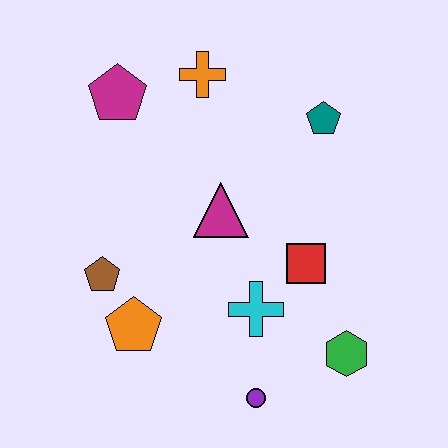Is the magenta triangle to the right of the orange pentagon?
Yes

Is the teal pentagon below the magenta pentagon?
Yes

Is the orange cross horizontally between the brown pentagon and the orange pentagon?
No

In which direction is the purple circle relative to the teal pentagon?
The purple circle is below the teal pentagon.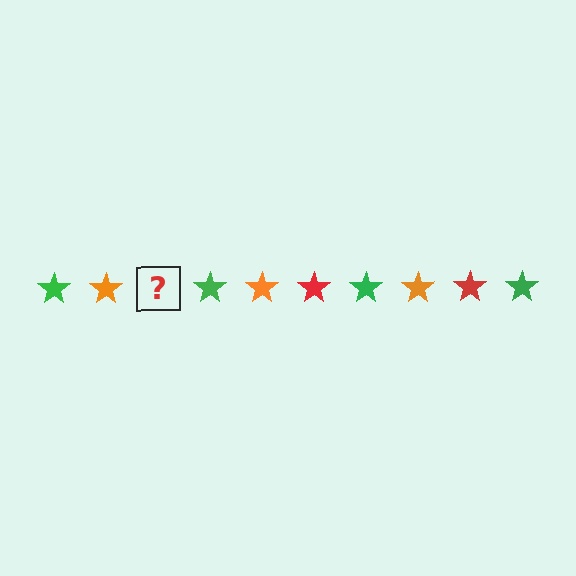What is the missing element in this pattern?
The missing element is a red star.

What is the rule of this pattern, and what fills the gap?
The rule is that the pattern cycles through green, orange, red stars. The gap should be filled with a red star.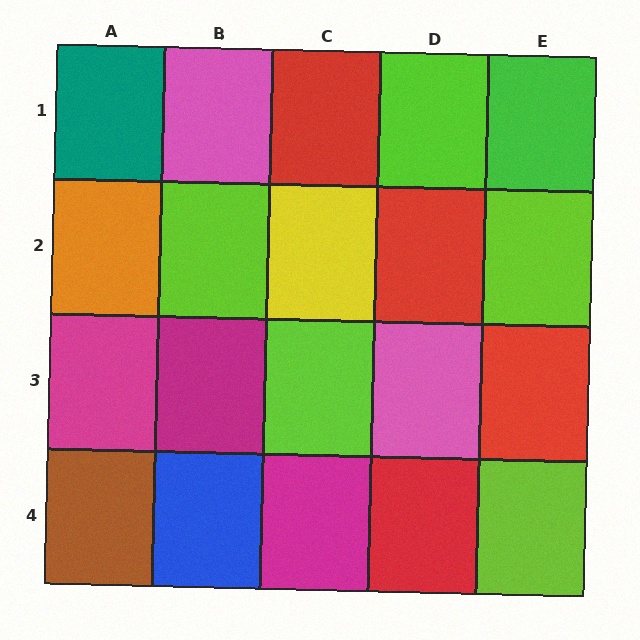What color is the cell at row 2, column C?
Yellow.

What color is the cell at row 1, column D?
Lime.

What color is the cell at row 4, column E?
Lime.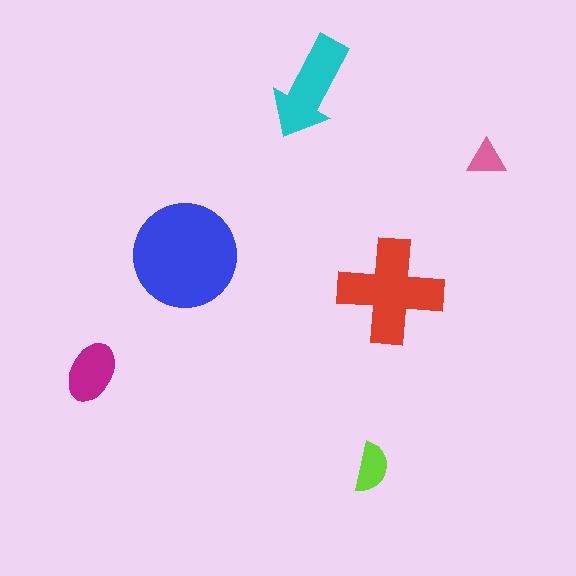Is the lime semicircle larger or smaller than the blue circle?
Smaller.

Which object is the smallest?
The pink triangle.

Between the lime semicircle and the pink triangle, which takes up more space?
The lime semicircle.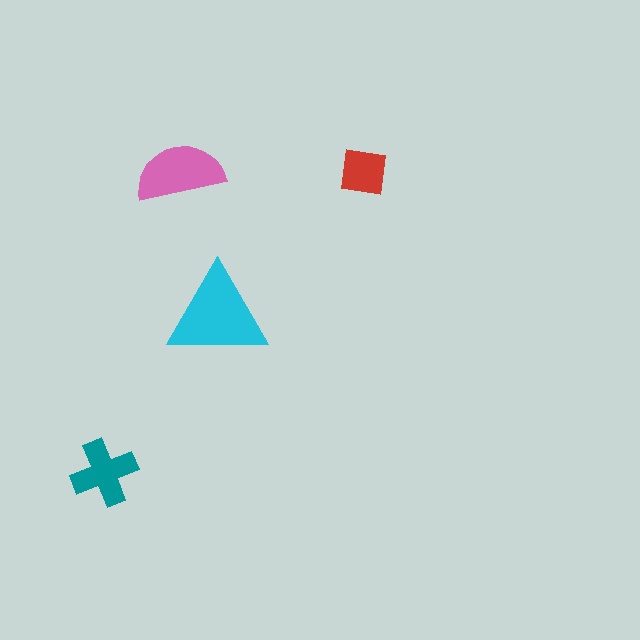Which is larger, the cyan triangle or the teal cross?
The cyan triangle.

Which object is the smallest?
The red square.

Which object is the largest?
The cyan triangle.